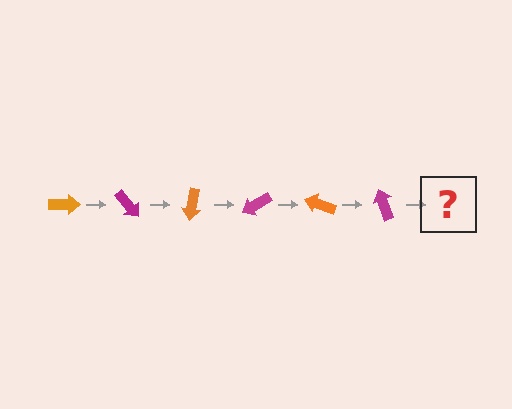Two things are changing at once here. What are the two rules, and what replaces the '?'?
The two rules are that it rotates 50 degrees each step and the color cycles through orange and magenta. The '?' should be an orange arrow, rotated 300 degrees from the start.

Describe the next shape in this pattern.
It should be an orange arrow, rotated 300 degrees from the start.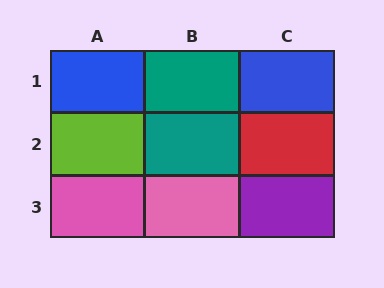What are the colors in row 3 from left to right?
Pink, pink, purple.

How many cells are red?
1 cell is red.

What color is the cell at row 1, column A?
Blue.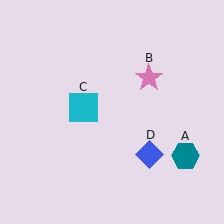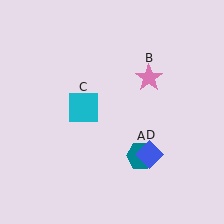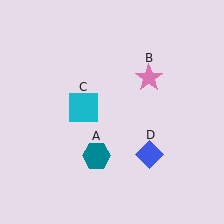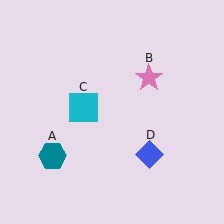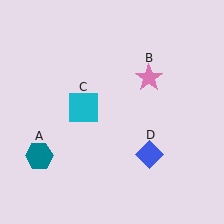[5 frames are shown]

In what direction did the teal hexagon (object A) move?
The teal hexagon (object A) moved left.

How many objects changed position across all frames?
1 object changed position: teal hexagon (object A).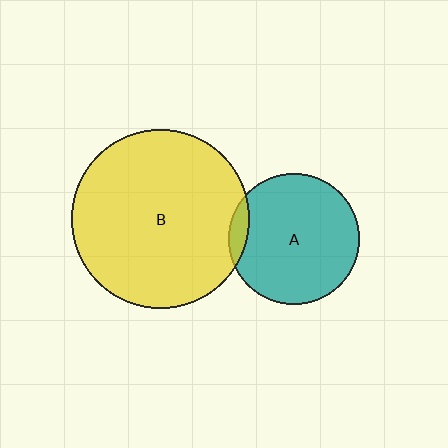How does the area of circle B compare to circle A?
Approximately 1.8 times.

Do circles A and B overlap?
Yes.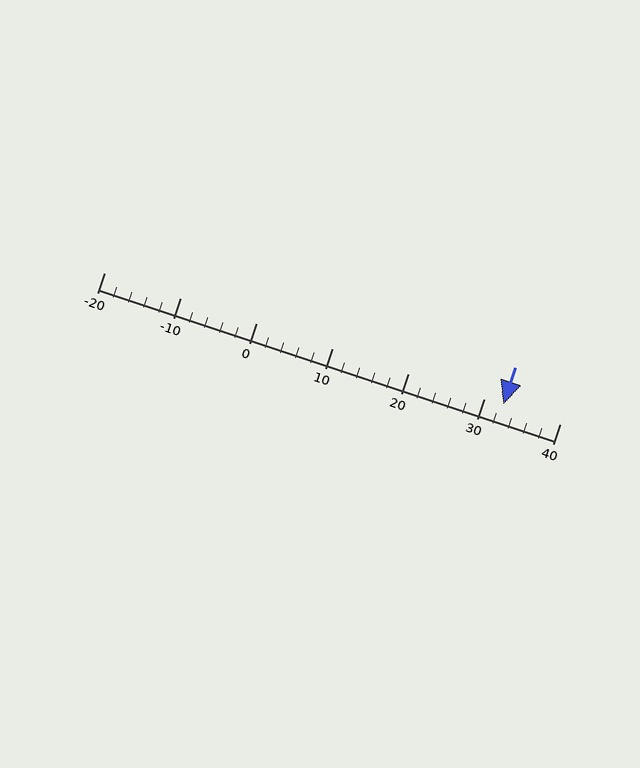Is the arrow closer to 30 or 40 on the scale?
The arrow is closer to 30.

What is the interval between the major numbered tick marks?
The major tick marks are spaced 10 units apart.